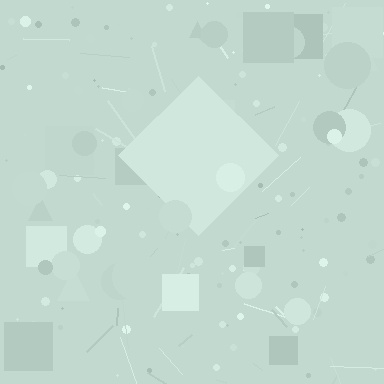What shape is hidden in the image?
A diamond is hidden in the image.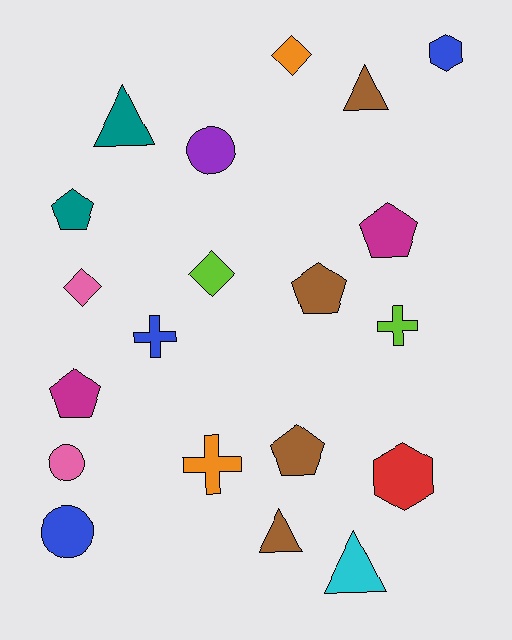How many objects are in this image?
There are 20 objects.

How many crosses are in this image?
There are 3 crosses.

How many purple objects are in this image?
There is 1 purple object.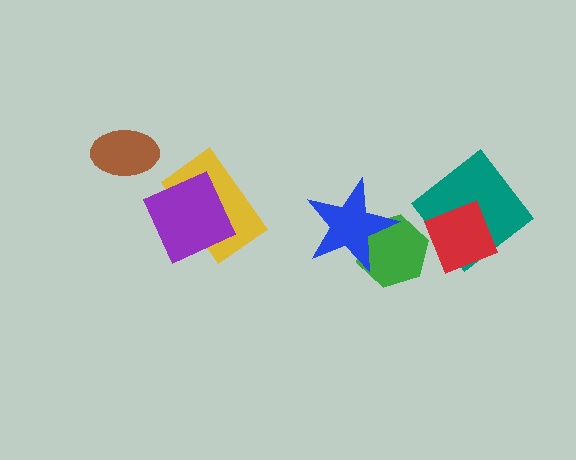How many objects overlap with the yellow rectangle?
1 object overlaps with the yellow rectangle.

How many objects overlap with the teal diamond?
1 object overlaps with the teal diamond.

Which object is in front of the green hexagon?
The blue star is in front of the green hexagon.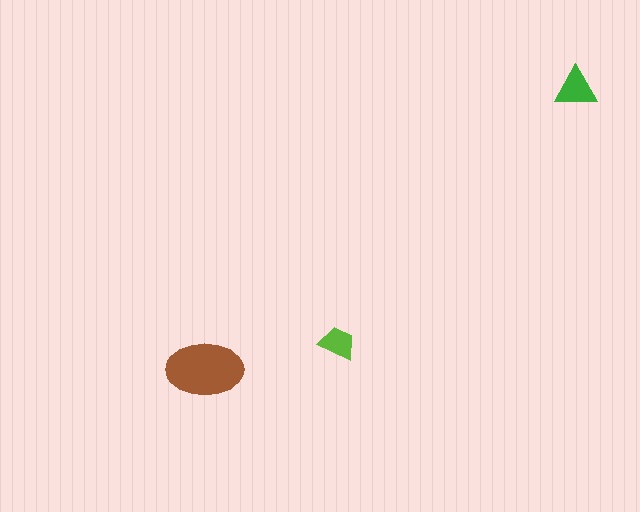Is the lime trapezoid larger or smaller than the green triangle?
Smaller.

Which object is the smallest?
The lime trapezoid.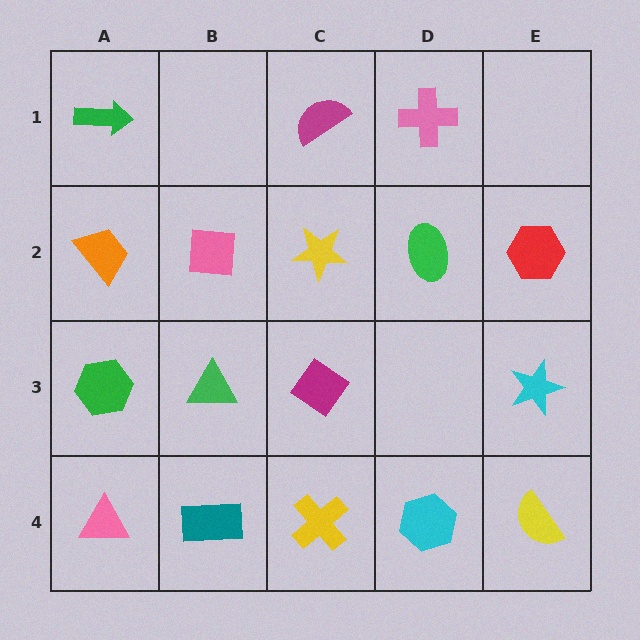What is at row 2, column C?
A yellow star.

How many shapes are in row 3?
4 shapes.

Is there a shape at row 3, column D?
No, that cell is empty.